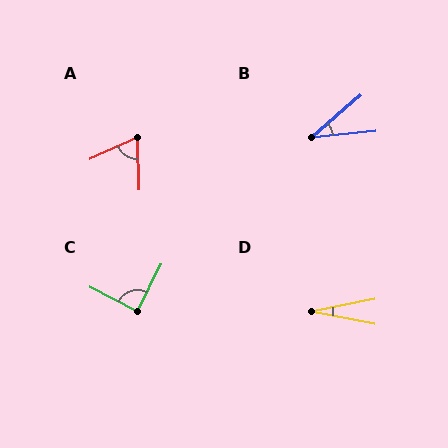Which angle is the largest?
C, at approximately 90 degrees.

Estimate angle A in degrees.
Approximately 67 degrees.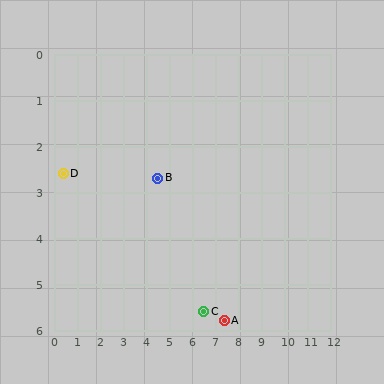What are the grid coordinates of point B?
Point B is at approximately (4.5, 2.7).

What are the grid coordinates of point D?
Point D is at approximately (0.4, 2.6).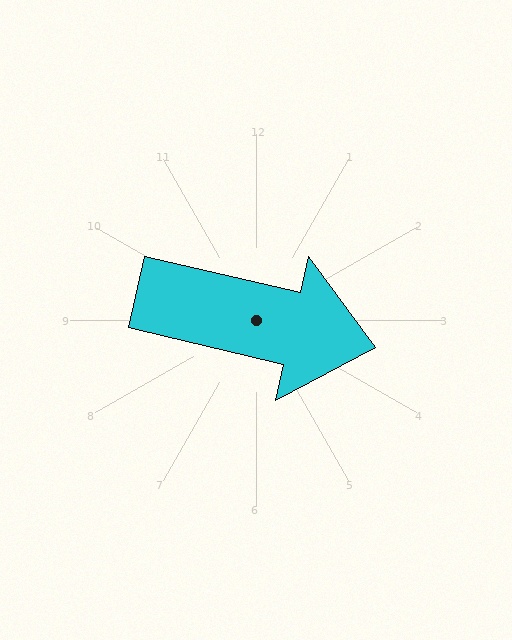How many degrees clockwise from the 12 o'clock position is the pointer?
Approximately 103 degrees.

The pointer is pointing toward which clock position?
Roughly 3 o'clock.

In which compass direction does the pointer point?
East.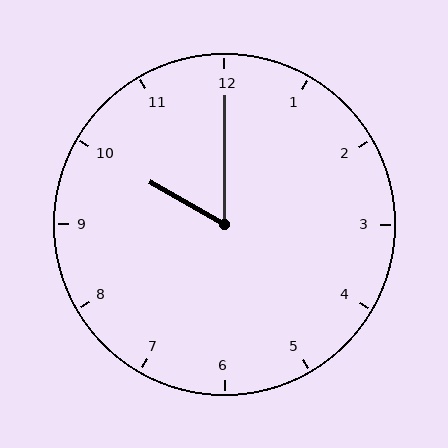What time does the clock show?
10:00.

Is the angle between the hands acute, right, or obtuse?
It is acute.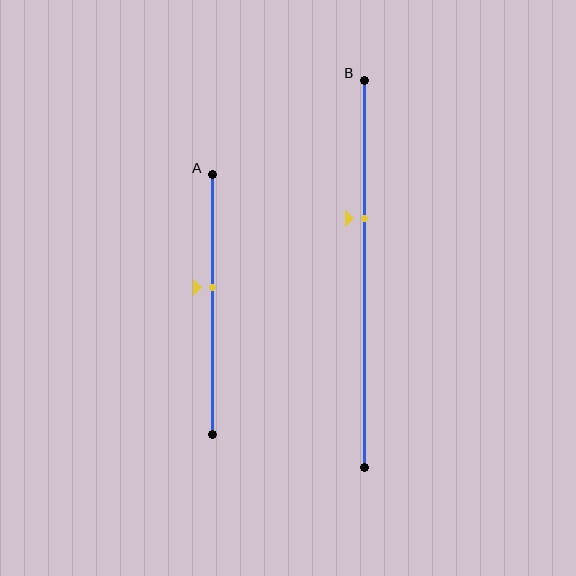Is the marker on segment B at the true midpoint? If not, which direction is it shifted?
No, the marker on segment B is shifted upward by about 14% of the segment length.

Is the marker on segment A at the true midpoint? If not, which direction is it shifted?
No, the marker on segment A is shifted upward by about 7% of the segment length.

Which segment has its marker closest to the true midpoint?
Segment A has its marker closest to the true midpoint.